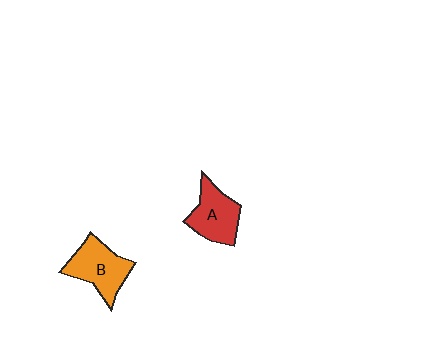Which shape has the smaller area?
Shape A (red).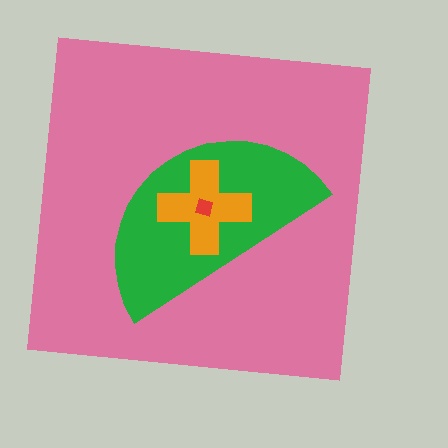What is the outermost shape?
The pink square.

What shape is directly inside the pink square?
The green semicircle.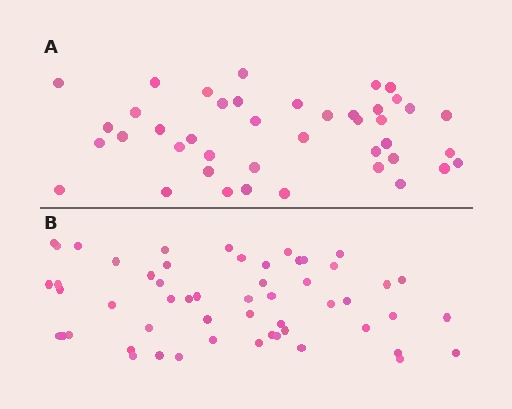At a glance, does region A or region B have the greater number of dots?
Region B (the bottom region) has more dots.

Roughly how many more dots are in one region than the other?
Region B has roughly 12 or so more dots than region A.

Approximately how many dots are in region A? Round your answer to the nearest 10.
About 40 dots. (The exact count is 42, which rounds to 40.)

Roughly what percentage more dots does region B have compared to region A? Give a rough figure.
About 30% more.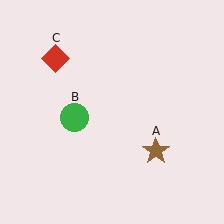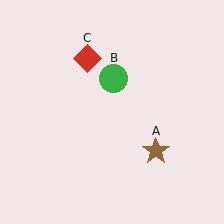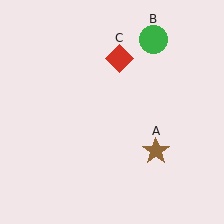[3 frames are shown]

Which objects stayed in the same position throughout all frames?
Brown star (object A) remained stationary.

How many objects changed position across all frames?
2 objects changed position: green circle (object B), red diamond (object C).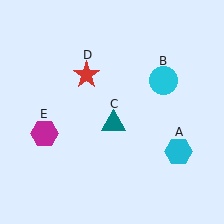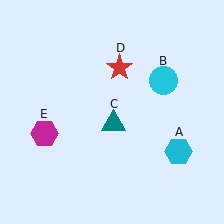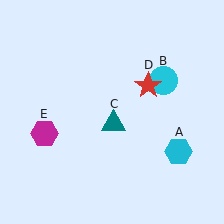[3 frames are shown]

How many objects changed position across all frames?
1 object changed position: red star (object D).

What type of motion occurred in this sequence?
The red star (object D) rotated clockwise around the center of the scene.